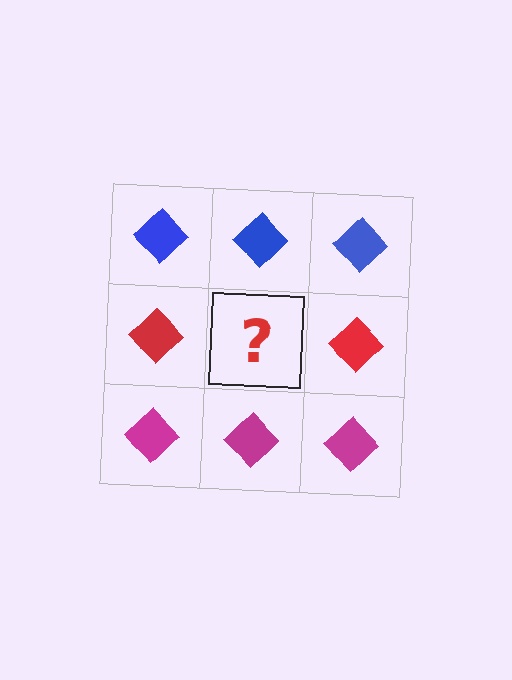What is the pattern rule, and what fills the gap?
The rule is that each row has a consistent color. The gap should be filled with a red diamond.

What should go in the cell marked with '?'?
The missing cell should contain a red diamond.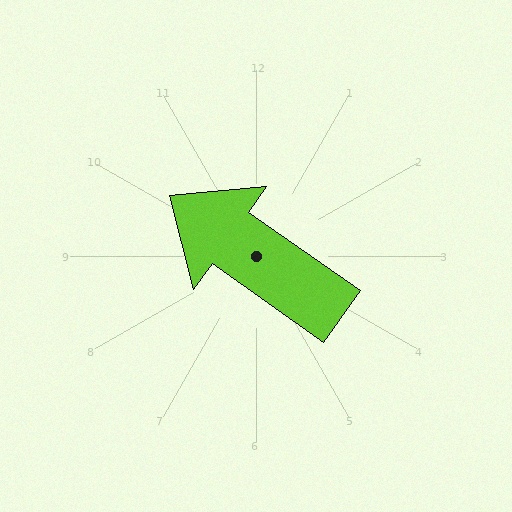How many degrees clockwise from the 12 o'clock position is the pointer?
Approximately 305 degrees.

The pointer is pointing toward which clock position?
Roughly 10 o'clock.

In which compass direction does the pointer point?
Northwest.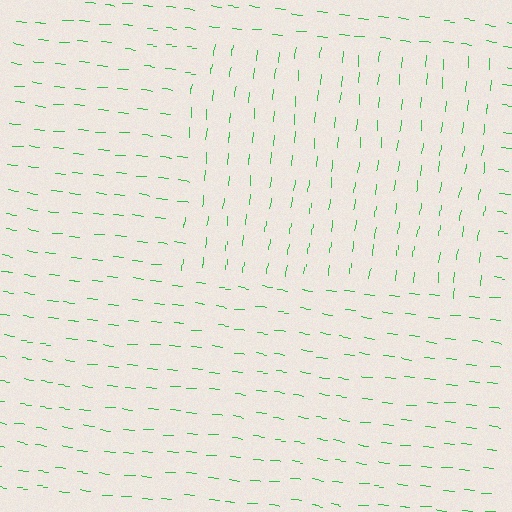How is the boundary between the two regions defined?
The boundary is defined purely by a change in line orientation (approximately 90 degrees difference). All lines are the same color and thickness.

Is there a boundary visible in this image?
Yes, there is a texture boundary formed by a change in line orientation.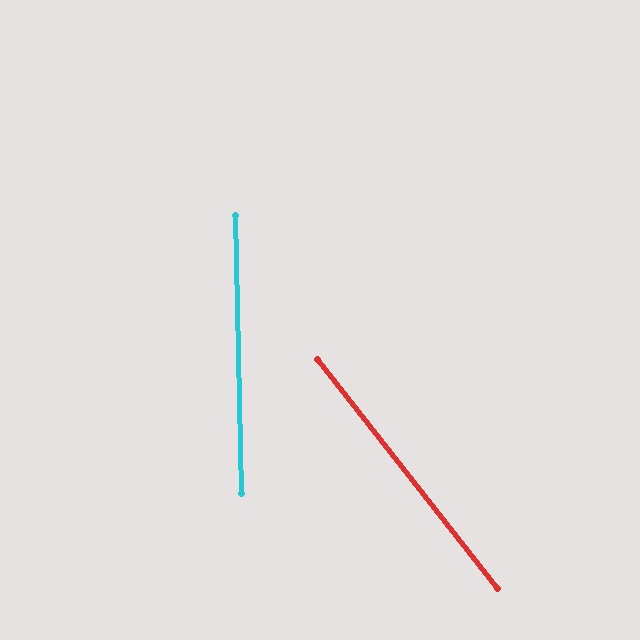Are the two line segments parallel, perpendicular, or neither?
Neither parallel nor perpendicular — they differ by about 37°.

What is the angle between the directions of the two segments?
Approximately 37 degrees.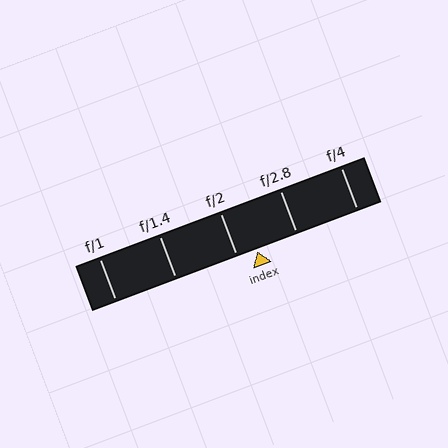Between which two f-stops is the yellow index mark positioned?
The index mark is between f/2 and f/2.8.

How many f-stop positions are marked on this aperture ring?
There are 5 f-stop positions marked.